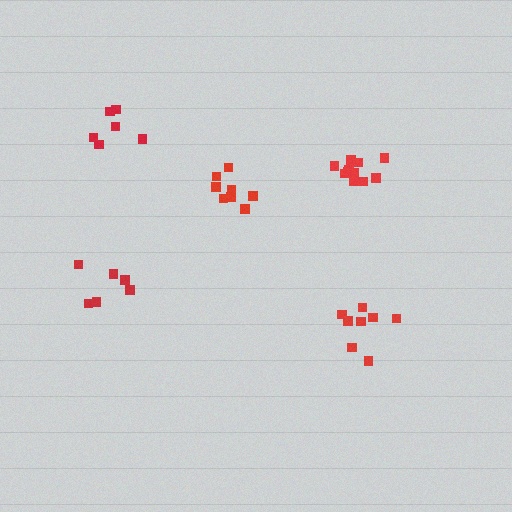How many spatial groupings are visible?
There are 5 spatial groupings.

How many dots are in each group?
Group 1: 6 dots, Group 2: 8 dots, Group 3: 8 dots, Group 4: 6 dots, Group 5: 11 dots (39 total).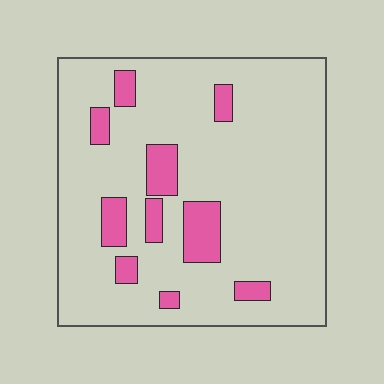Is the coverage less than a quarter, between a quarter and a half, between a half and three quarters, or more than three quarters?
Less than a quarter.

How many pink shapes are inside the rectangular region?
10.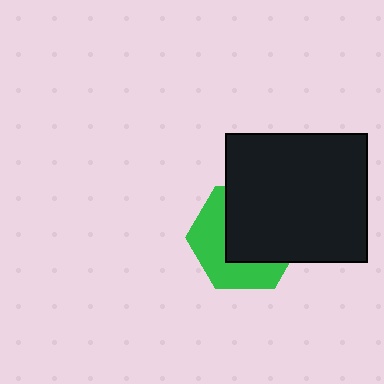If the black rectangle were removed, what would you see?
You would see the complete green hexagon.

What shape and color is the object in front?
The object in front is a black rectangle.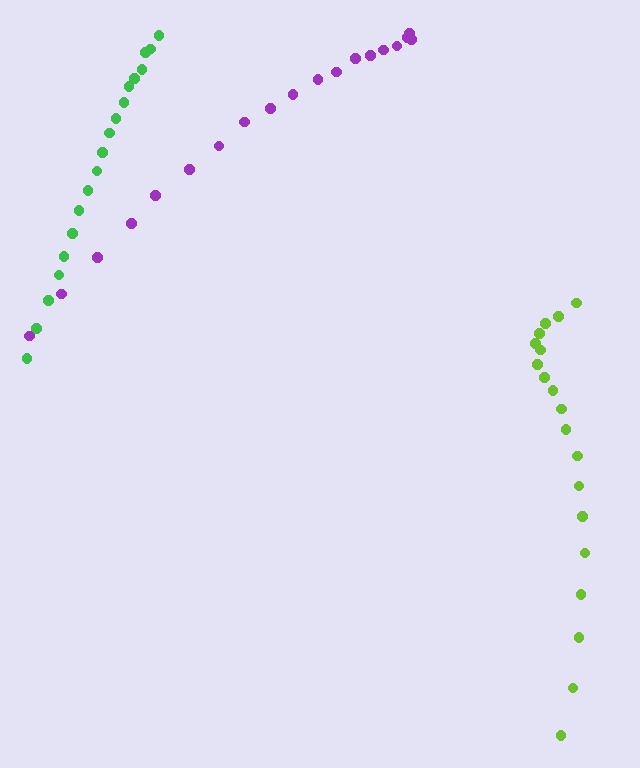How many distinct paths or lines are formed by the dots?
There are 3 distinct paths.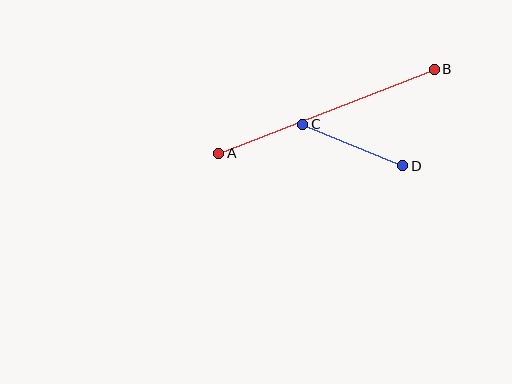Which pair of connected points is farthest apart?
Points A and B are farthest apart.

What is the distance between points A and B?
The distance is approximately 231 pixels.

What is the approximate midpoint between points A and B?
The midpoint is at approximately (326, 111) pixels.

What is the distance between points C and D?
The distance is approximately 108 pixels.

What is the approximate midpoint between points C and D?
The midpoint is at approximately (353, 145) pixels.